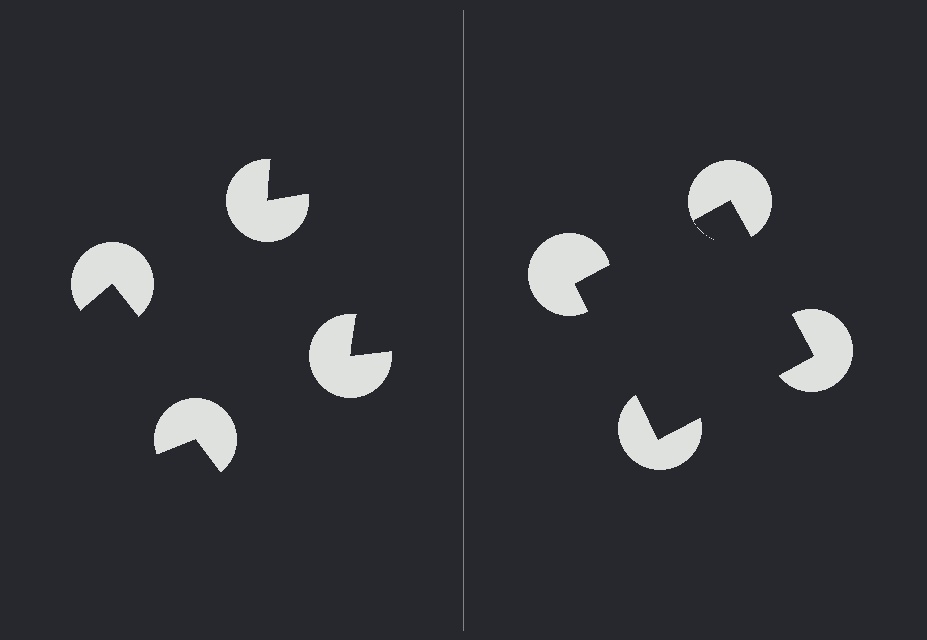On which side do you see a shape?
An illusory square appears on the right side. On the left side the wedge cuts are rotated, so no coherent shape forms.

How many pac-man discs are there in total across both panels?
8 — 4 on each side.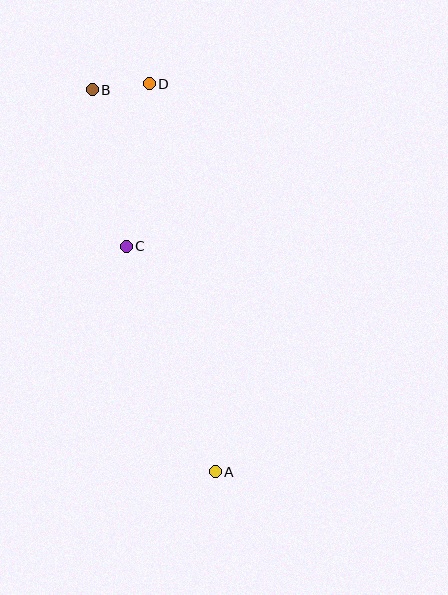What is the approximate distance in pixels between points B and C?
The distance between B and C is approximately 160 pixels.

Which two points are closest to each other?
Points B and D are closest to each other.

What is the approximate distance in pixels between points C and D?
The distance between C and D is approximately 164 pixels.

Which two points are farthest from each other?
Points A and B are farthest from each other.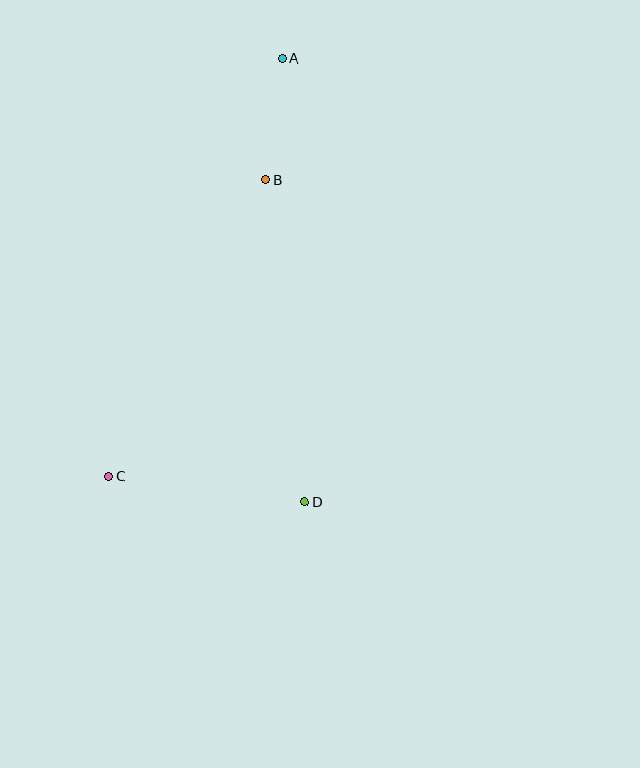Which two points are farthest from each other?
Points A and C are farthest from each other.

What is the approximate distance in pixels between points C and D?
The distance between C and D is approximately 198 pixels.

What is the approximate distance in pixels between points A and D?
The distance between A and D is approximately 445 pixels.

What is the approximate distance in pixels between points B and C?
The distance between B and C is approximately 336 pixels.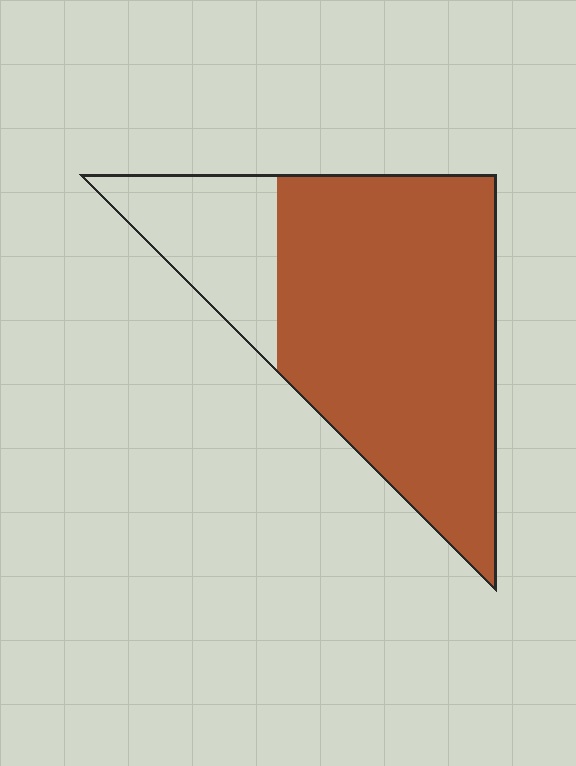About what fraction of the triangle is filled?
About four fifths (4/5).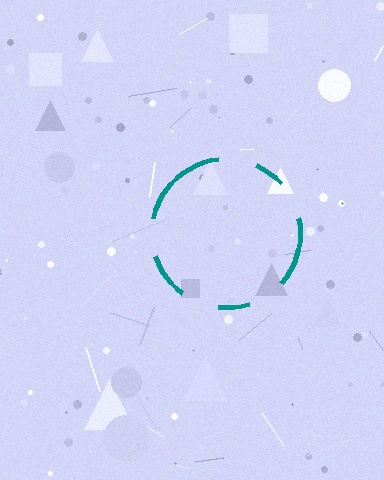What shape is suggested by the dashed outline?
The dashed outline suggests a circle.